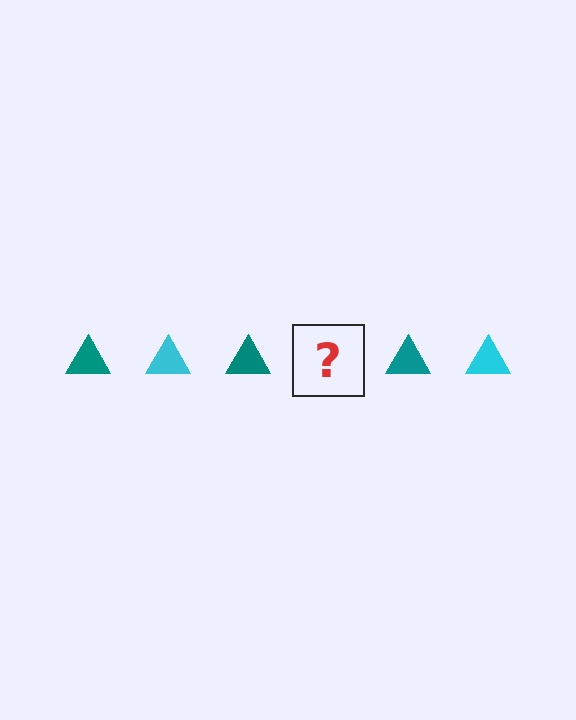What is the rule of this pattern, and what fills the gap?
The rule is that the pattern cycles through teal, cyan triangles. The gap should be filled with a cyan triangle.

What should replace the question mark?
The question mark should be replaced with a cyan triangle.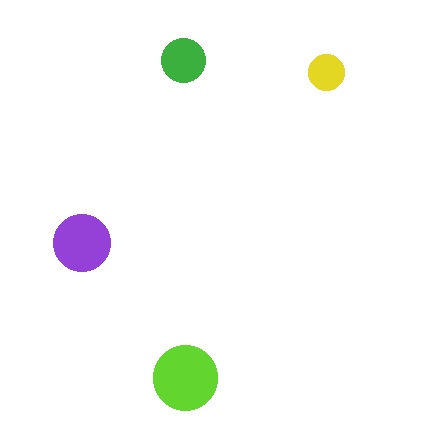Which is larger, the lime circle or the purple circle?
The lime one.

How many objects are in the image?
There are 4 objects in the image.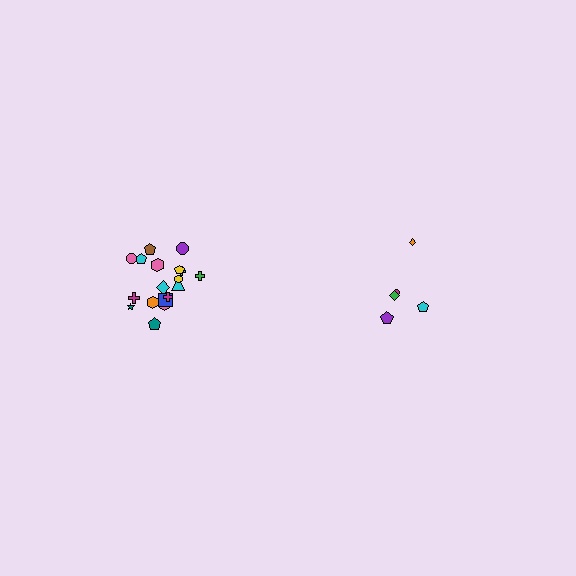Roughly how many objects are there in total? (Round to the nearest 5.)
Roughly 25 objects in total.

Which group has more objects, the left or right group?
The left group.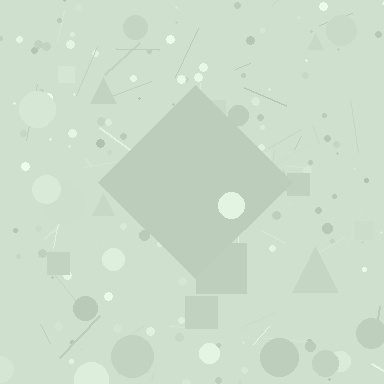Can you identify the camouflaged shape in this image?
The camouflaged shape is a diamond.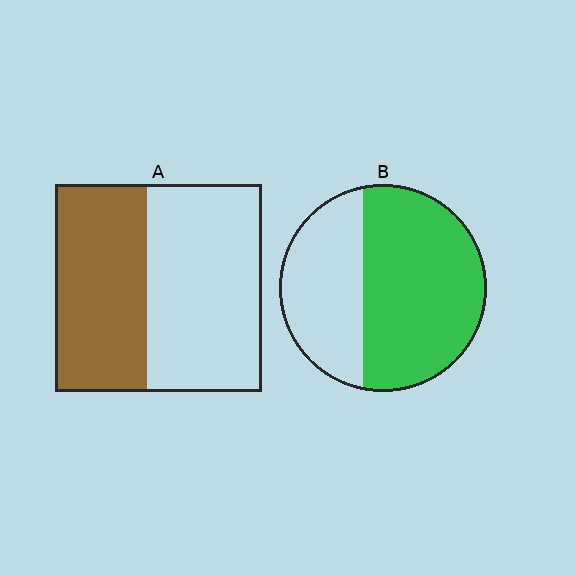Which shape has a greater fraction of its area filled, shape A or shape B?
Shape B.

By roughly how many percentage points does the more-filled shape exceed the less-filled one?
By roughly 20 percentage points (B over A).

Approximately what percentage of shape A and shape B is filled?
A is approximately 45% and B is approximately 60%.